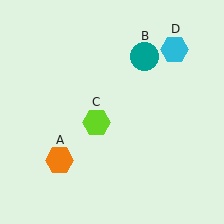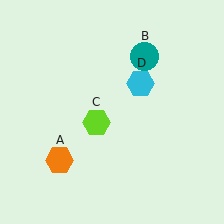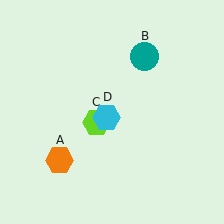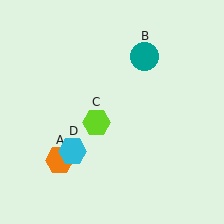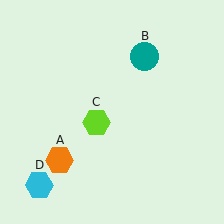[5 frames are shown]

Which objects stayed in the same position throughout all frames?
Orange hexagon (object A) and teal circle (object B) and lime hexagon (object C) remained stationary.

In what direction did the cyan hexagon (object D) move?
The cyan hexagon (object D) moved down and to the left.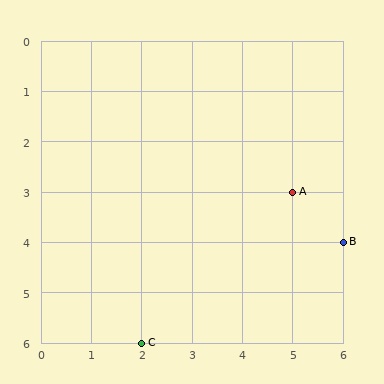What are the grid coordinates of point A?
Point A is at grid coordinates (5, 3).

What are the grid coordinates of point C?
Point C is at grid coordinates (2, 6).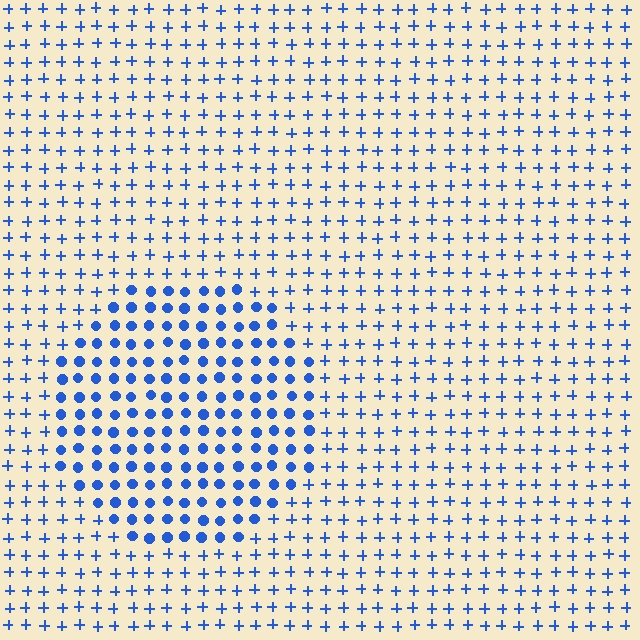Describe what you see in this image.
The image is filled with small blue elements arranged in a uniform grid. A circle-shaped region contains circles, while the surrounding area contains plus signs. The boundary is defined purely by the change in element shape.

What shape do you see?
I see a circle.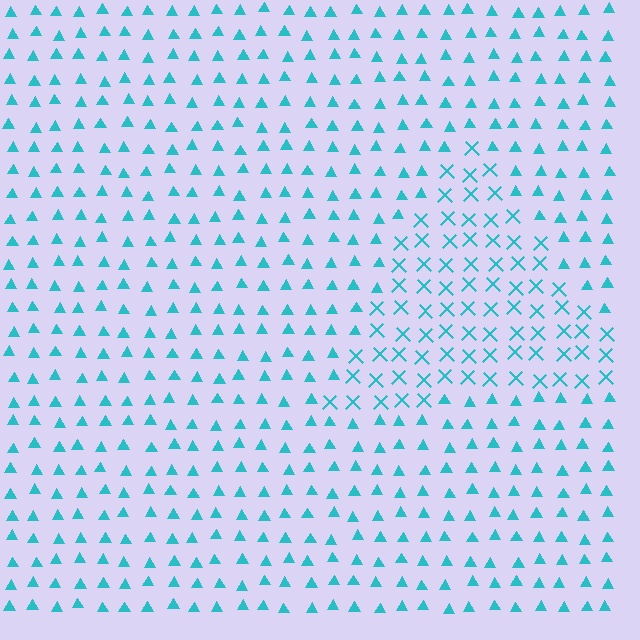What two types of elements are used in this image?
The image uses X marks inside the triangle region and triangles outside it.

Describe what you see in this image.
The image is filled with small cyan elements arranged in a uniform grid. A triangle-shaped region contains X marks, while the surrounding area contains triangles. The boundary is defined purely by the change in element shape.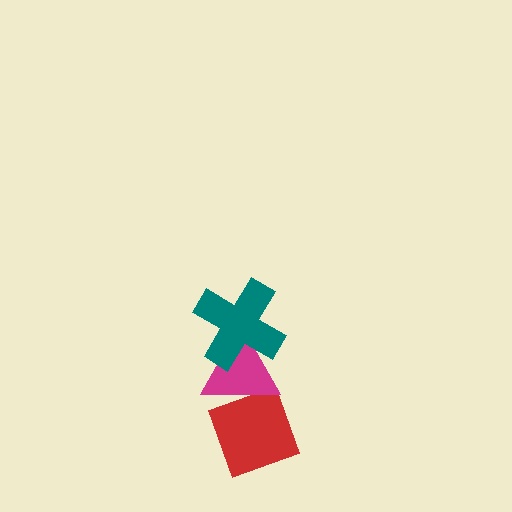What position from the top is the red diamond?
The red diamond is 3rd from the top.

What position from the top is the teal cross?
The teal cross is 1st from the top.